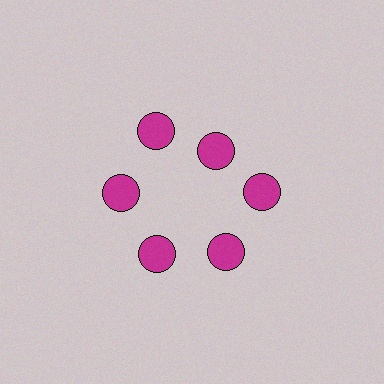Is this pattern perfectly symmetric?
No. The 6 magenta circles are arranged in a ring, but one element near the 1 o'clock position is pulled inward toward the center, breaking the 6-fold rotational symmetry.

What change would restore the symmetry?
The symmetry would be restored by moving it outward, back onto the ring so that all 6 circles sit at equal angles and equal distance from the center.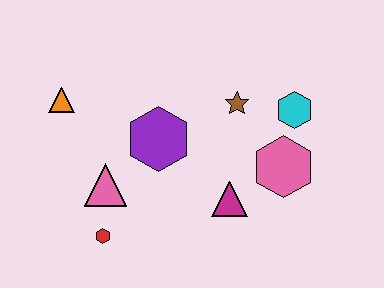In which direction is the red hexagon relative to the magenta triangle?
The red hexagon is to the left of the magenta triangle.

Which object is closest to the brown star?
The cyan hexagon is closest to the brown star.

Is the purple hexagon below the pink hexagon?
No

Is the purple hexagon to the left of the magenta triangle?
Yes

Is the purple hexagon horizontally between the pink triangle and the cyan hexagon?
Yes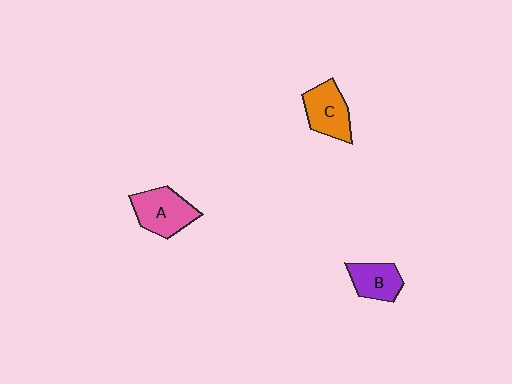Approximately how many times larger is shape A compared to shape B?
Approximately 1.4 times.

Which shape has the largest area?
Shape A (pink).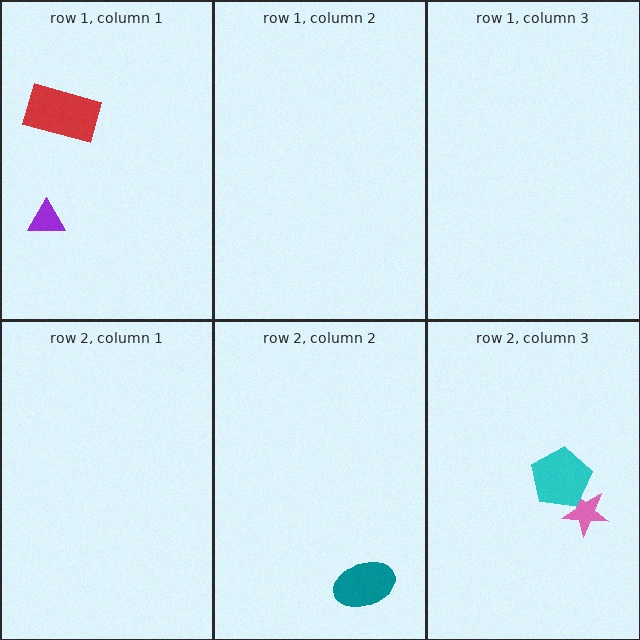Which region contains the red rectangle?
The row 1, column 1 region.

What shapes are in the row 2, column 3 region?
The pink star, the cyan pentagon.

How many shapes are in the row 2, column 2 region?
1.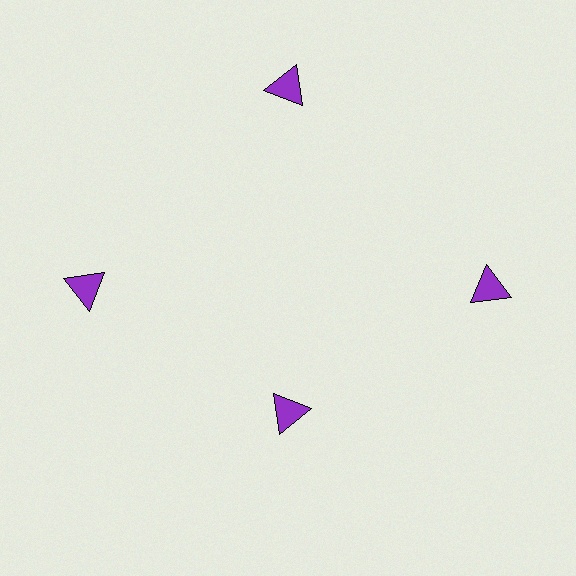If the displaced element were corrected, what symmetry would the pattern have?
It would have 4-fold rotational symmetry — the pattern would map onto itself every 90 degrees.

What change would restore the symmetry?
The symmetry would be restored by moving it outward, back onto the ring so that all 4 triangles sit at equal angles and equal distance from the center.